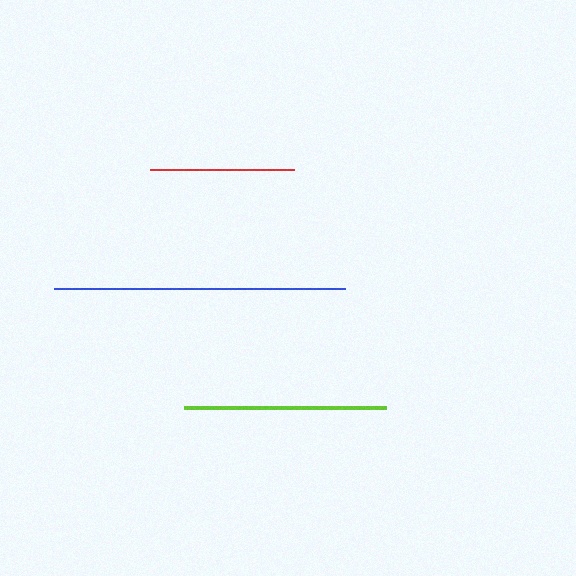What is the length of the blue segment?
The blue segment is approximately 290 pixels long.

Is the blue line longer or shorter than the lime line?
The blue line is longer than the lime line.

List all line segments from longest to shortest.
From longest to shortest: blue, lime, red.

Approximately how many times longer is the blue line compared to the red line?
The blue line is approximately 2.0 times the length of the red line.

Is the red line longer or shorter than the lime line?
The lime line is longer than the red line.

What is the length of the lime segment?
The lime segment is approximately 202 pixels long.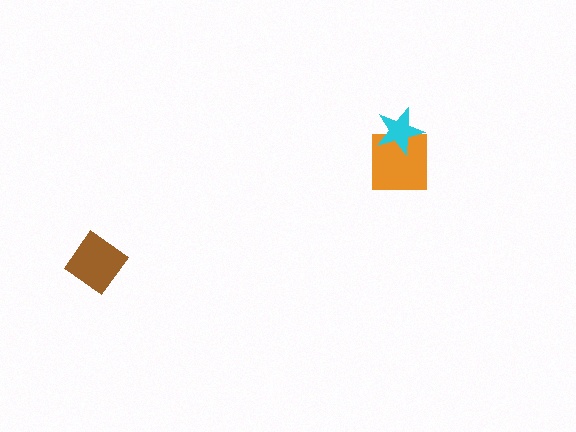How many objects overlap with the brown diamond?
0 objects overlap with the brown diamond.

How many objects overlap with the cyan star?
1 object overlaps with the cyan star.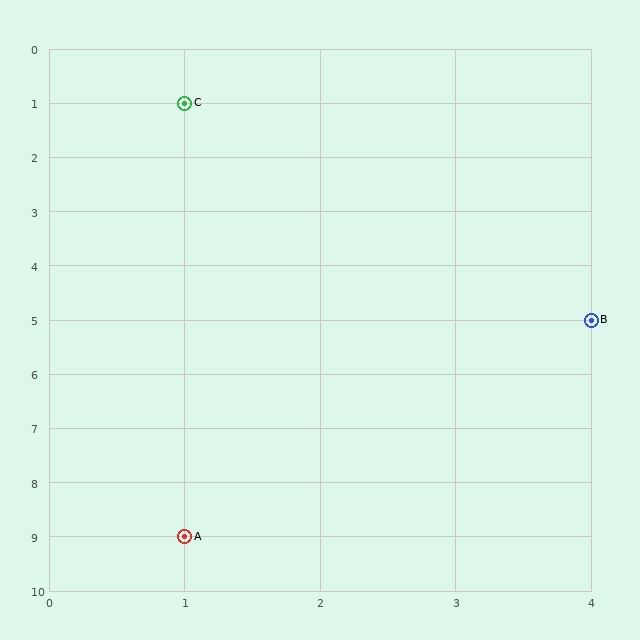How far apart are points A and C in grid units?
Points A and C are 8 rows apart.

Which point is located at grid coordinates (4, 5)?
Point B is at (4, 5).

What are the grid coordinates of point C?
Point C is at grid coordinates (1, 1).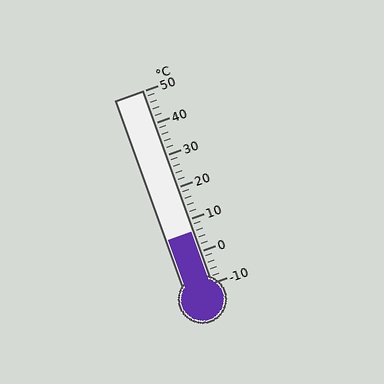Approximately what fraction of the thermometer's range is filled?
The thermometer is filled to approximately 25% of its range.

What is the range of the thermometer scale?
The thermometer scale ranges from -10°C to 50°C.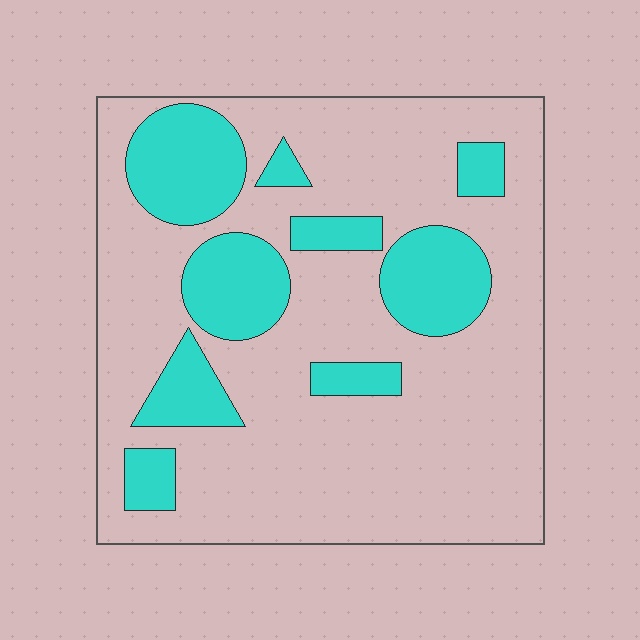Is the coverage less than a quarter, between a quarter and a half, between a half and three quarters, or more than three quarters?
Between a quarter and a half.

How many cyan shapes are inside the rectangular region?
9.